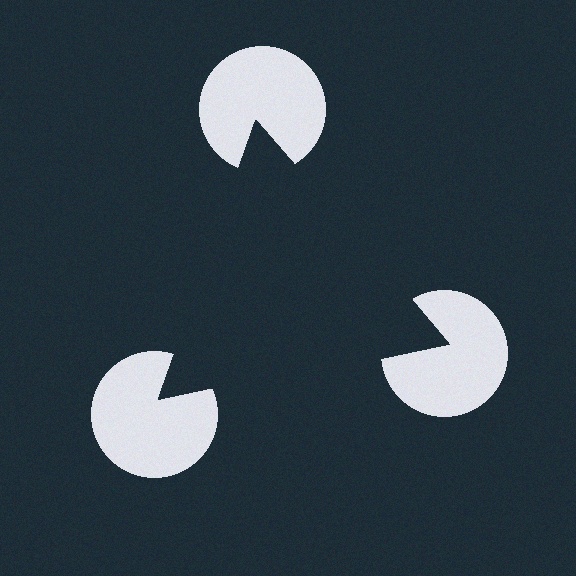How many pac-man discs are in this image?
There are 3 — one at each vertex of the illusory triangle.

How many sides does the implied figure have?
3 sides.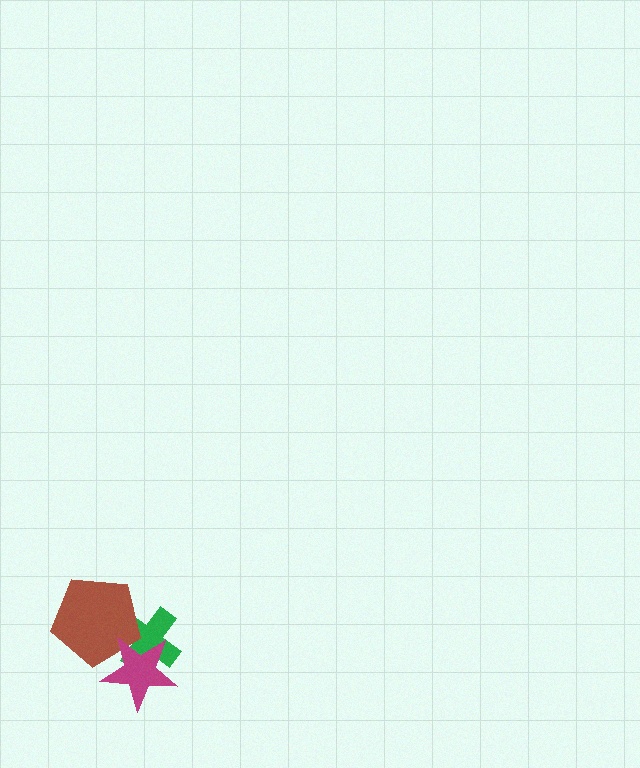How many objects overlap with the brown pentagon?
2 objects overlap with the brown pentagon.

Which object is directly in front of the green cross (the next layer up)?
The brown pentagon is directly in front of the green cross.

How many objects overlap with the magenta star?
2 objects overlap with the magenta star.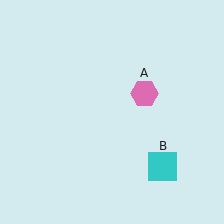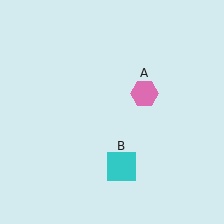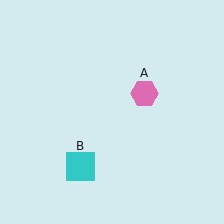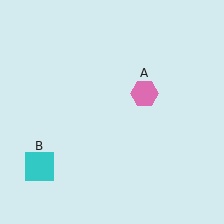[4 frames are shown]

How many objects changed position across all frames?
1 object changed position: cyan square (object B).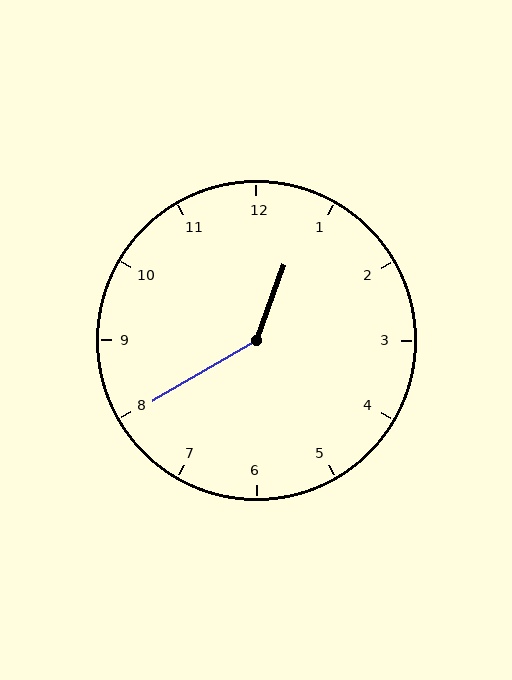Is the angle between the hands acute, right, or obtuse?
It is obtuse.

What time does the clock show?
12:40.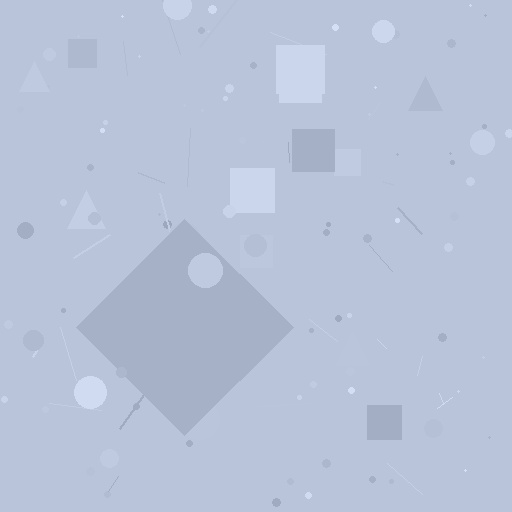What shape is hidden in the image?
A diamond is hidden in the image.